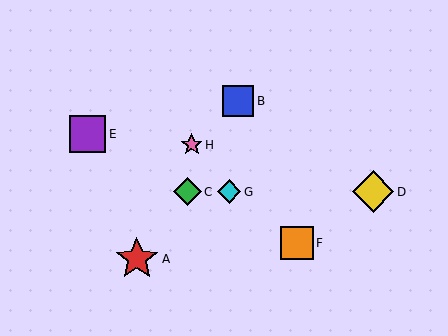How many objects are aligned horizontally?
3 objects (C, D, G) are aligned horizontally.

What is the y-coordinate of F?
Object F is at y≈243.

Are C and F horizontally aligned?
No, C is at y≈192 and F is at y≈243.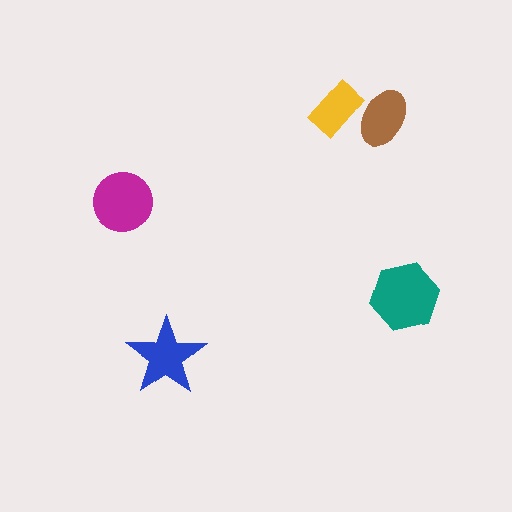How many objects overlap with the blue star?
0 objects overlap with the blue star.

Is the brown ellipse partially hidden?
Yes, it is partially covered by another shape.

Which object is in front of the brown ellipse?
The yellow rectangle is in front of the brown ellipse.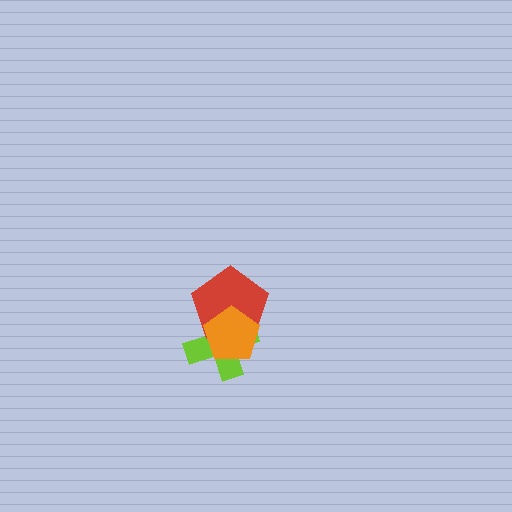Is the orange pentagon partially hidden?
No, no other shape covers it.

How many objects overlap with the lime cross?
2 objects overlap with the lime cross.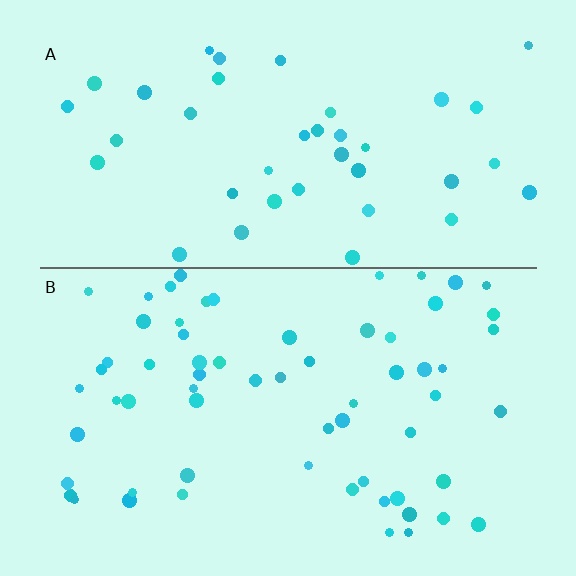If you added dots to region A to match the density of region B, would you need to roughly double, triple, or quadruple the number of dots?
Approximately double.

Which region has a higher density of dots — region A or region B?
B (the bottom).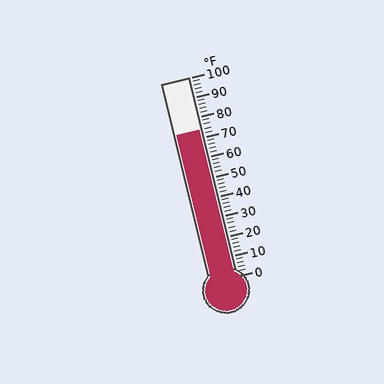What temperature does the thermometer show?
The thermometer shows approximately 74°F.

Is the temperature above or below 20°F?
The temperature is above 20°F.